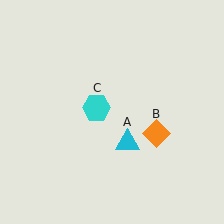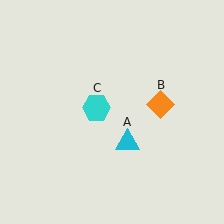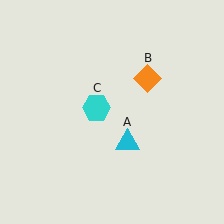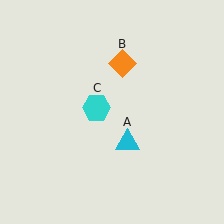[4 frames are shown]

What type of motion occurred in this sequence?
The orange diamond (object B) rotated counterclockwise around the center of the scene.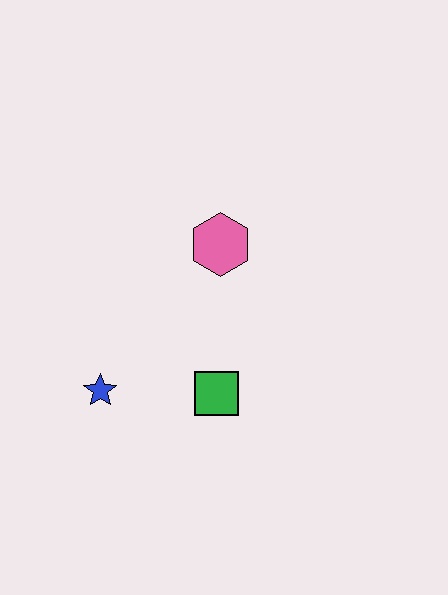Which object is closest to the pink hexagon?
The green square is closest to the pink hexagon.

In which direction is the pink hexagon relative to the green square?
The pink hexagon is above the green square.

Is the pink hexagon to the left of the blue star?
No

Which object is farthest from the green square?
The pink hexagon is farthest from the green square.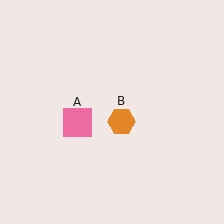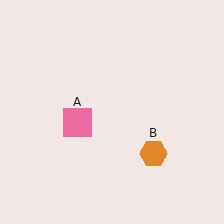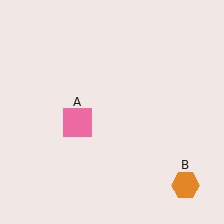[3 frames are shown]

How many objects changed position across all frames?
1 object changed position: orange hexagon (object B).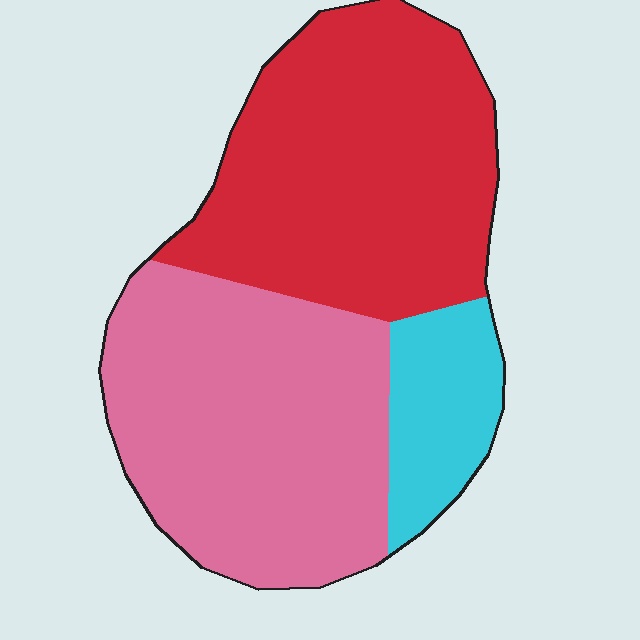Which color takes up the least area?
Cyan, at roughly 15%.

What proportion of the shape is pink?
Pink takes up about two fifths (2/5) of the shape.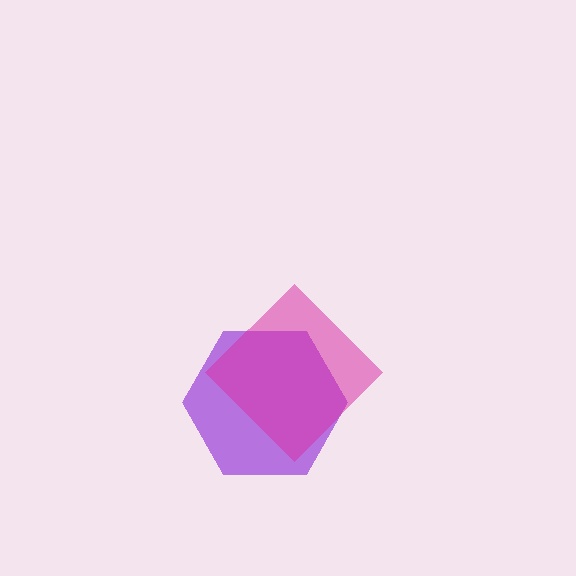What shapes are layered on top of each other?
The layered shapes are: a purple hexagon, a magenta diamond.